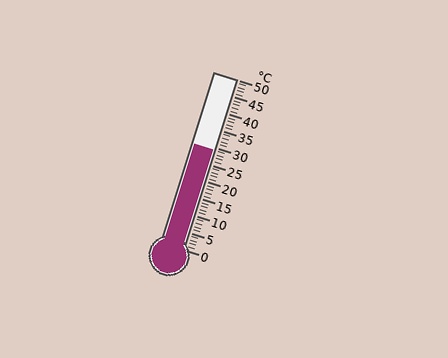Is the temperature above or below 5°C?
The temperature is above 5°C.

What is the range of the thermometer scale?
The thermometer scale ranges from 0°C to 50°C.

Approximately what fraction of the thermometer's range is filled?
The thermometer is filled to approximately 60% of its range.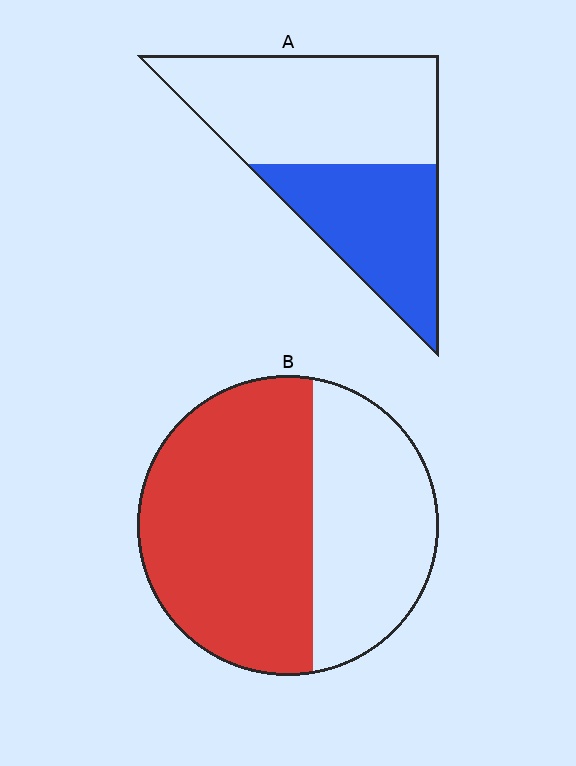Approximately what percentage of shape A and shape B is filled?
A is approximately 40% and B is approximately 60%.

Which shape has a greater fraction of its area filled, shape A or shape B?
Shape B.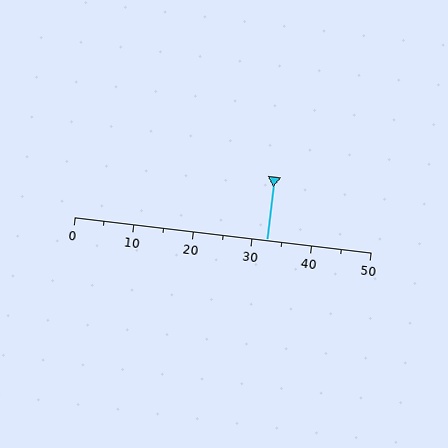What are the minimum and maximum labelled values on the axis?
The axis runs from 0 to 50.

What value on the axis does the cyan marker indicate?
The marker indicates approximately 32.5.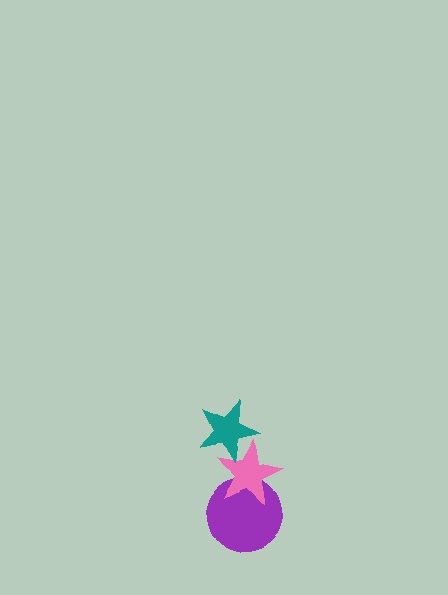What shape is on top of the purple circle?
The pink star is on top of the purple circle.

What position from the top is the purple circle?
The purple circle is 3rd from the top.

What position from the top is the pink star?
The pink star is 2nd from the top.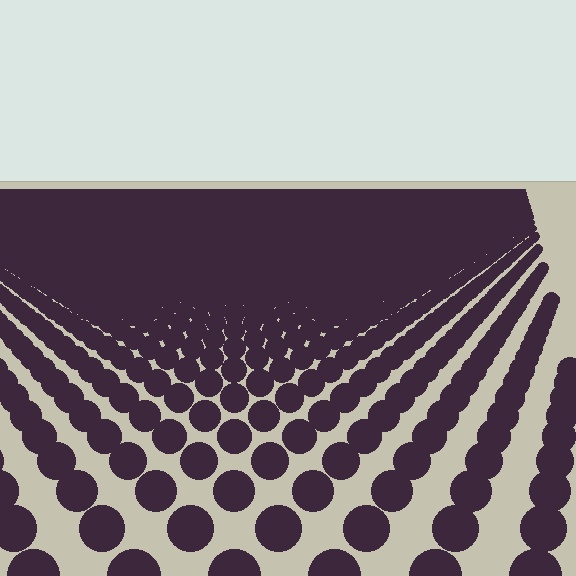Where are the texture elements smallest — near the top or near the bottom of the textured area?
Near the top.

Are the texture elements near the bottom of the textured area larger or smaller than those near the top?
Larger. Near the bottom, elements are closer to the viewer and appear at a bigger on-screen size.